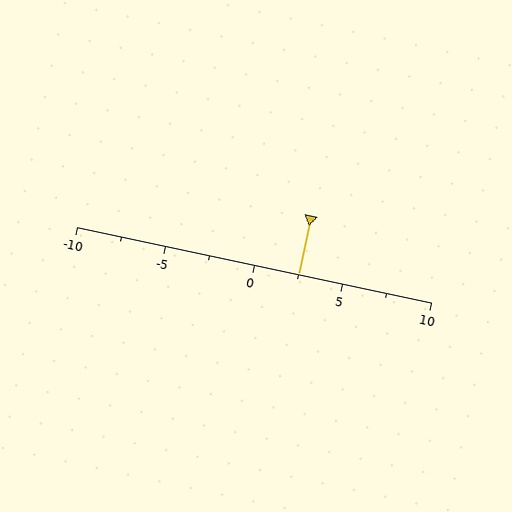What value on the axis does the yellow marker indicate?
The marker indicates approximately 2.5.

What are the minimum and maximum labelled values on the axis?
The axis runs from -10 to 10.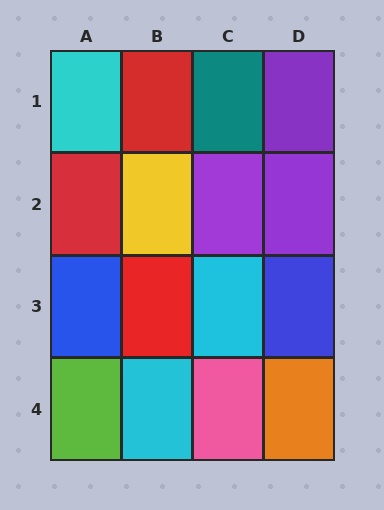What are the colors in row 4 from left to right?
Lime, cyan, pink, orange.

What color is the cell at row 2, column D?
Purple.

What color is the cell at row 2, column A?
Red.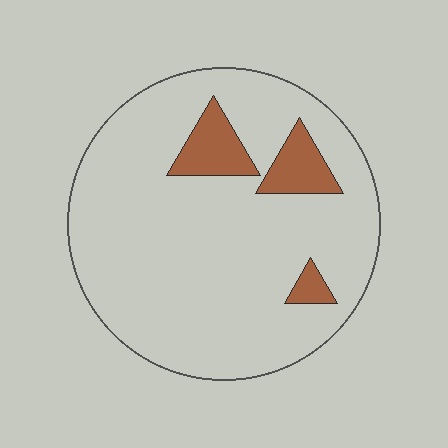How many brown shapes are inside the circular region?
3.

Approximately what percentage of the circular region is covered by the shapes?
Approximately 10%.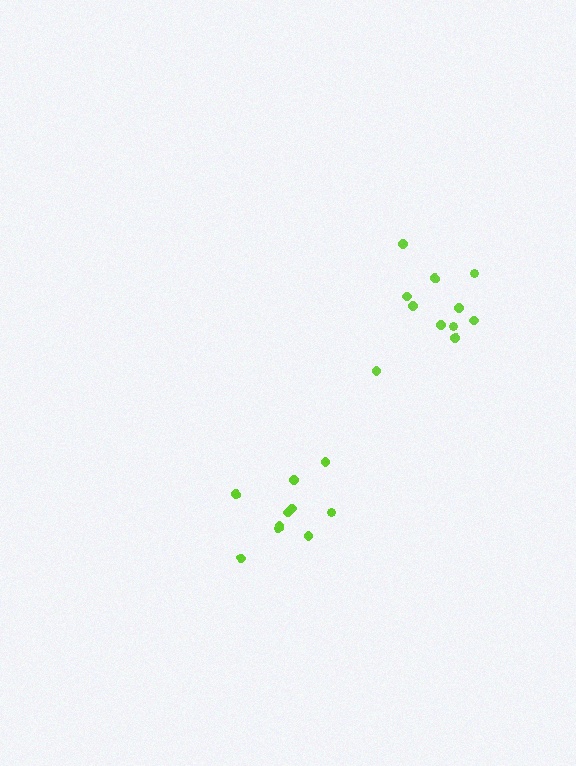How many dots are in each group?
Group 1: 10 dots, Group 2: 11 dots (21 total).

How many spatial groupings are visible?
There are 2 spatial groupings.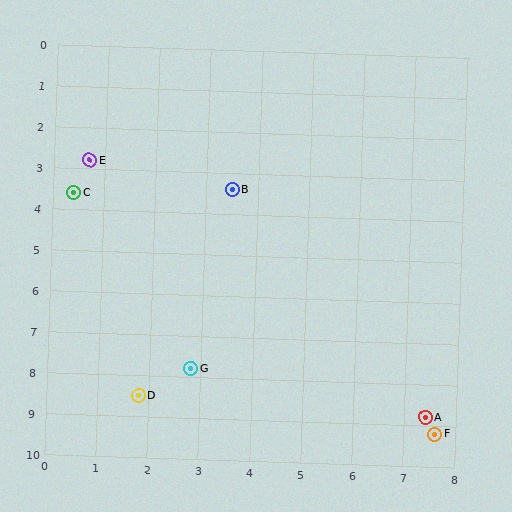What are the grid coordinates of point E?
Point E is at approximately (0.7, 2.8).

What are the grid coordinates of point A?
Point A is at approximately (7.4, 8.8).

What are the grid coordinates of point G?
Point G is at approximately (2.8, 7.8).